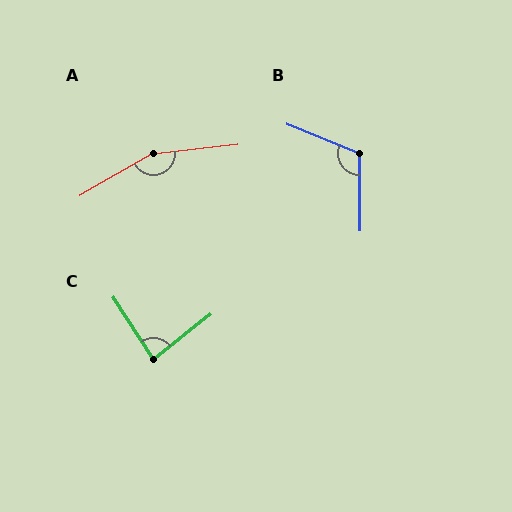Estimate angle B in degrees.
Approximately 112 degrees.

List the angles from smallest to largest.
C (84°), B (112°), A (156°).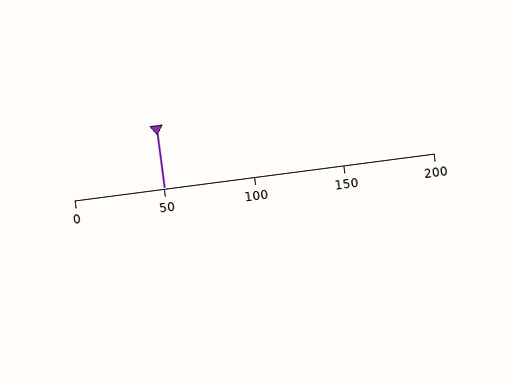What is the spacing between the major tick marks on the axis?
The major ticks are spaced 50 apart.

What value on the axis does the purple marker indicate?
The marker indicates approximately 50.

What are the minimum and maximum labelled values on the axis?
The axis runs from 0 to 200.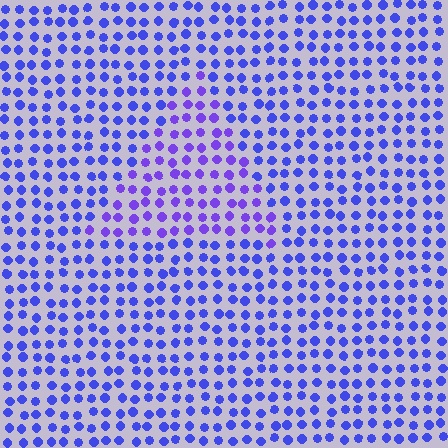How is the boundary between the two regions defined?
The boundary is defined purely by a slight shift in hue (about 24 degrees). Spacing, size, and orientation are identical on both sides.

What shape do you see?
I see a triangle.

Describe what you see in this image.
The image is filled with small blue elements in a uniform arrangement. A triangle-shaped region is visible where the elements are tinted to a slightly different hue, forming a subtle color boundary.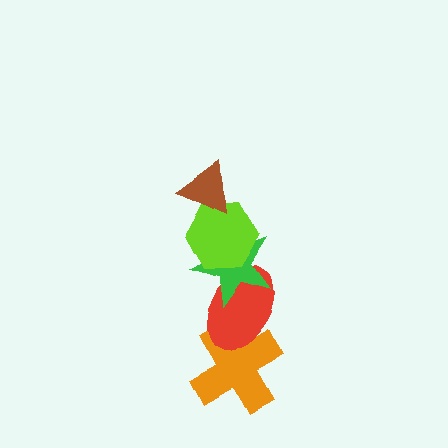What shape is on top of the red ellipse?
The green star is on top of the red ellipse.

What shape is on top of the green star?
The lime hexagon is on top of the green star.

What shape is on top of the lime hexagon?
The brown triangle is on top of the lime hexagon.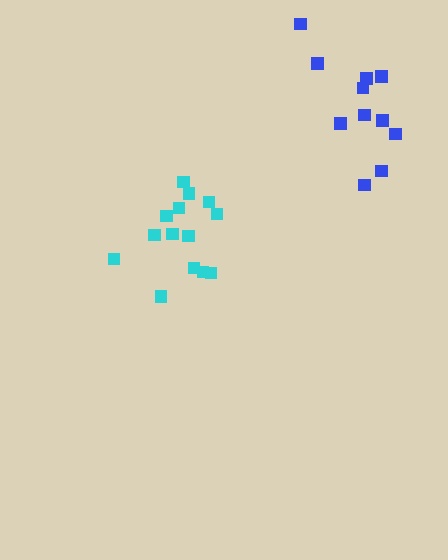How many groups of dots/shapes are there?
There are 2 groups.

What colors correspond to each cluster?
The clusters are colored: blue, cyan.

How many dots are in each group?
Group 1: 11 dots, Group 2: 14 dots (25 total).